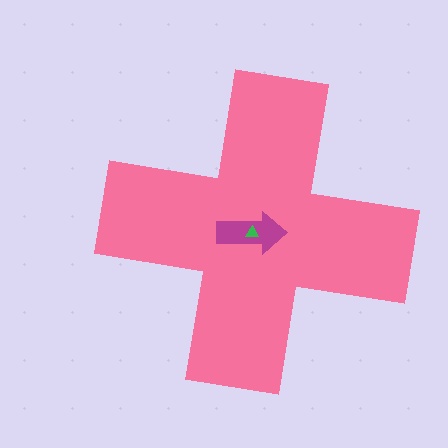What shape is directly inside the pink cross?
The magenta arrow.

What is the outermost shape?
The pink cross.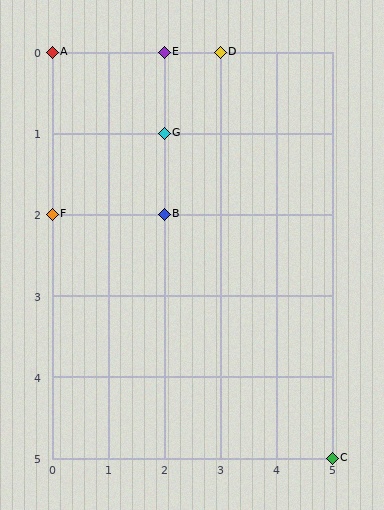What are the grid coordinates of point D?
Point D is at grid coordinates (3, 0).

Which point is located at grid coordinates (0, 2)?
Point F is at (0, 2).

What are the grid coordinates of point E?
Point E is at grid coordinates (2, 0).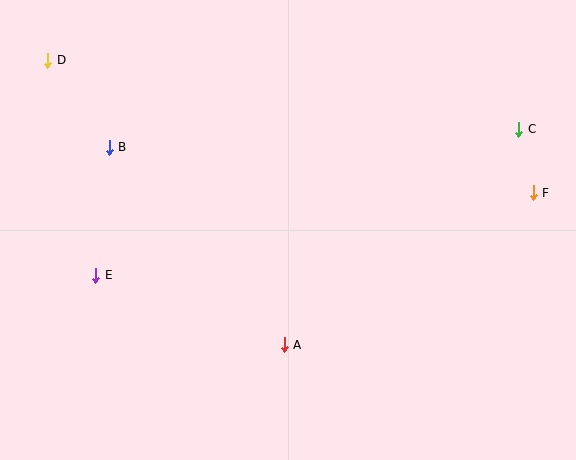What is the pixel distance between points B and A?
The distance between B and A is 264 pixels.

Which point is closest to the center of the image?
Point A at (284, 345) is closest to the center.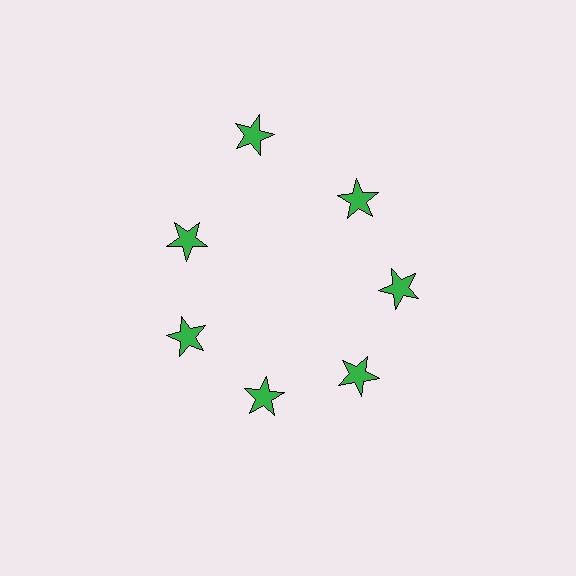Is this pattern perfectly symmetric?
No. The 7 green stars are arranged in a ring, but one element near the 12 o'clock position is pushed outward from the center, breaking the 7-fold rotational symmetry.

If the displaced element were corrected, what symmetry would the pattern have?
It would have 7-fold rotational symmetry — the pattern would map onto itself every 51 degrees.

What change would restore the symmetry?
The symmetry would be restored by moving it inward, back onto the ring so that all 7 stars sit at equal angles and equal distance from the center.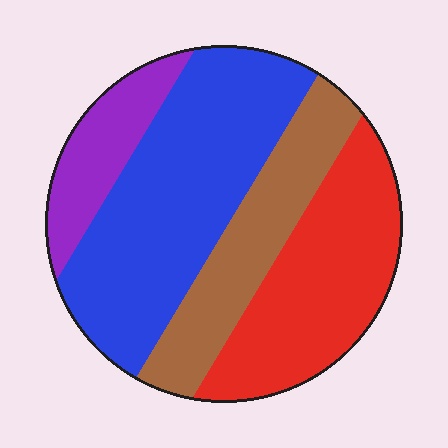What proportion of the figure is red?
Red takes up about one quarter (1/4) of the figure.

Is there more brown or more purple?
Brown.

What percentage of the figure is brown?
Brown takes up about one fifth (1/5) of the figure.